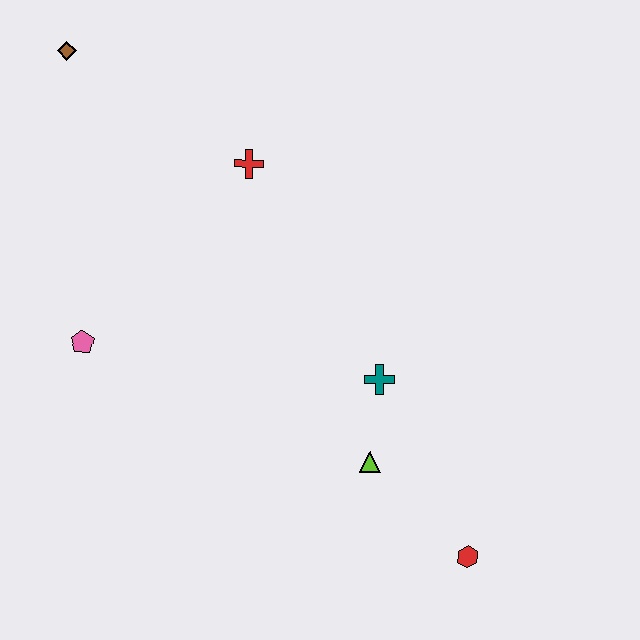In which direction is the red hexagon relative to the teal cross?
The red hexagon is below the teal cross.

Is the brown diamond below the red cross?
No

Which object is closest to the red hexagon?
The lime triangle is closest to the red hexagon.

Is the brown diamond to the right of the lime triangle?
No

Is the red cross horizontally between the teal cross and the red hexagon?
No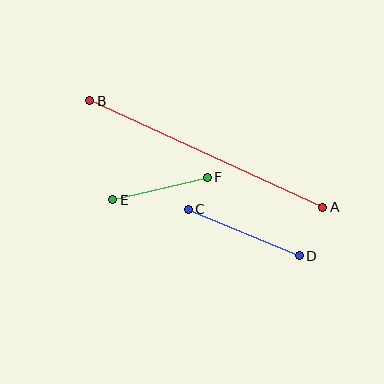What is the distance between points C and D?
The distance is approximately 120 pixels.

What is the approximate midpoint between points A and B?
The midpoint is at approximately (206, 154) pixels.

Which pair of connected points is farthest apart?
Points A and B are farthest apart.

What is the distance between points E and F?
The distance is approximately 98 pixels.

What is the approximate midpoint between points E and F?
The midpoint is at approximately (160, 188) pixels.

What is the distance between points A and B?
The distance is approximately 256 pixels.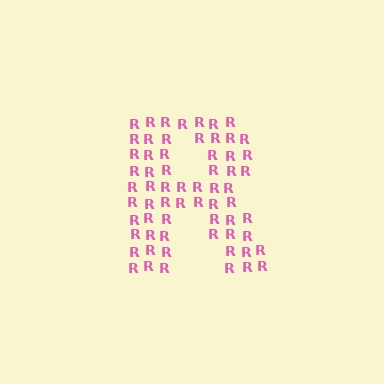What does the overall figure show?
The overall figure shows the letter R.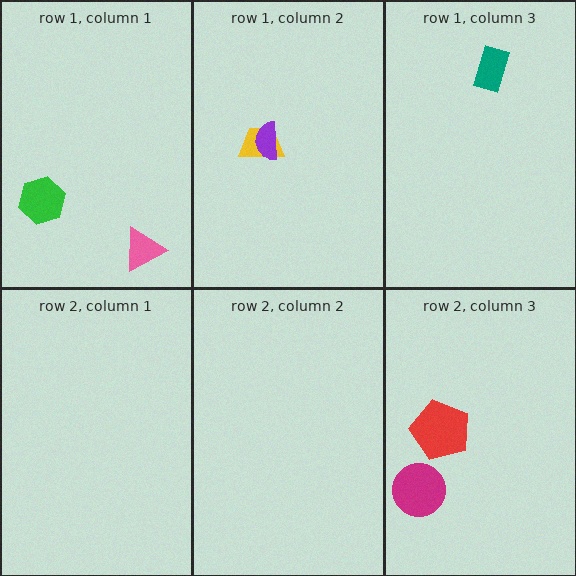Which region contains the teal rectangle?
The row 1, column 3 region.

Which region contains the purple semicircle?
The row 1, column 2 region.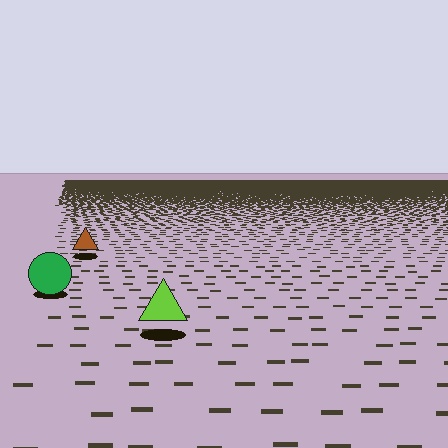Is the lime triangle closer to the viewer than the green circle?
Yes. The lime triangle is closer — you can tell from the texture gradient: the ground texture is coarser near it.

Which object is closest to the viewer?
The lime triangle is closest. The texture marks near it are larger and more spread out.